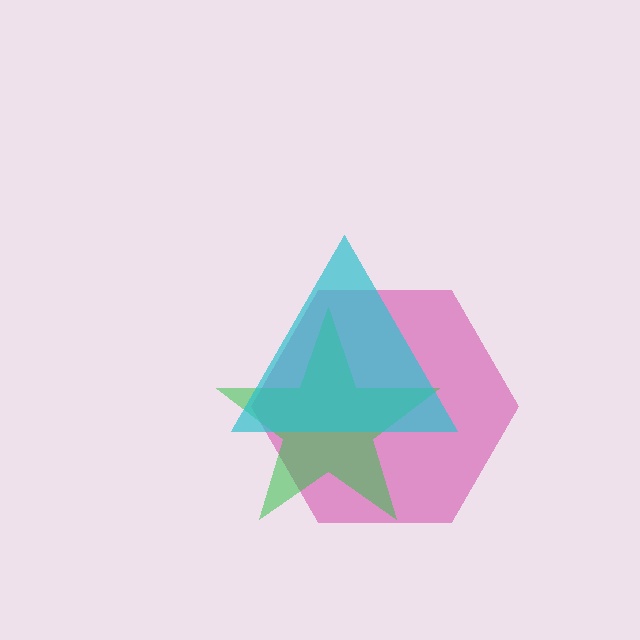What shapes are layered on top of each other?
The layered shapes are: a pink hexagon, a green star, a cyan triangle.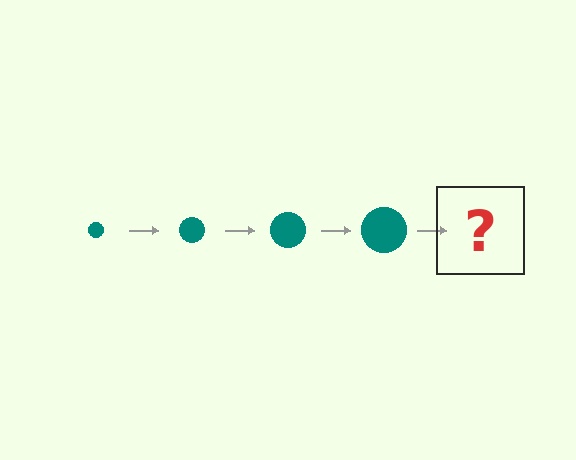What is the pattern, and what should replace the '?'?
The pattern is that the circle gets progressively larger each step. The '?' should be a teal circle, larger than the previous one.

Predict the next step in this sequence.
The next step is a teal circle, larger than the previous one.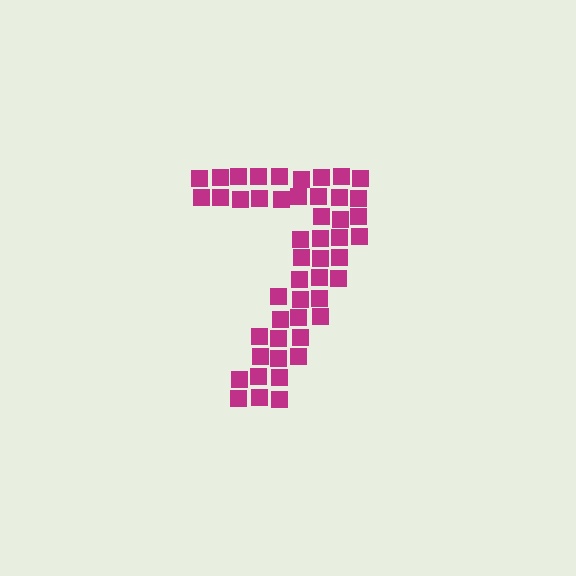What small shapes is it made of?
It is made of small squares.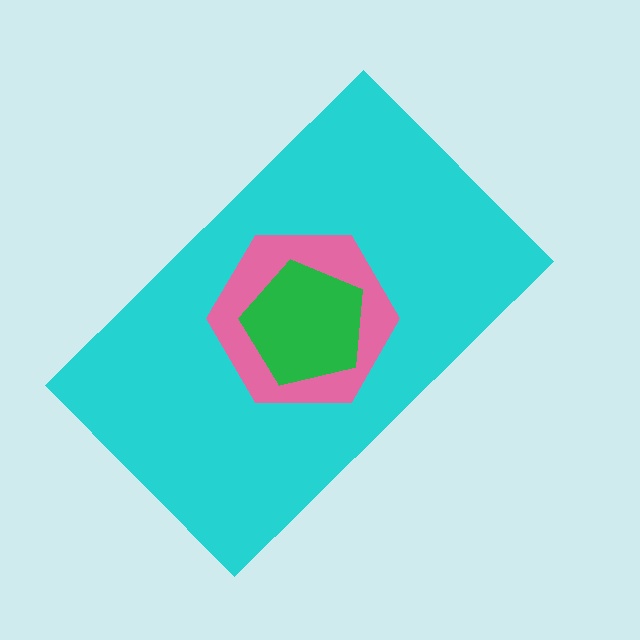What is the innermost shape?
The green pentagon.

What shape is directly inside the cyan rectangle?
The pink hexagon.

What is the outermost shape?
The cyan rectangle.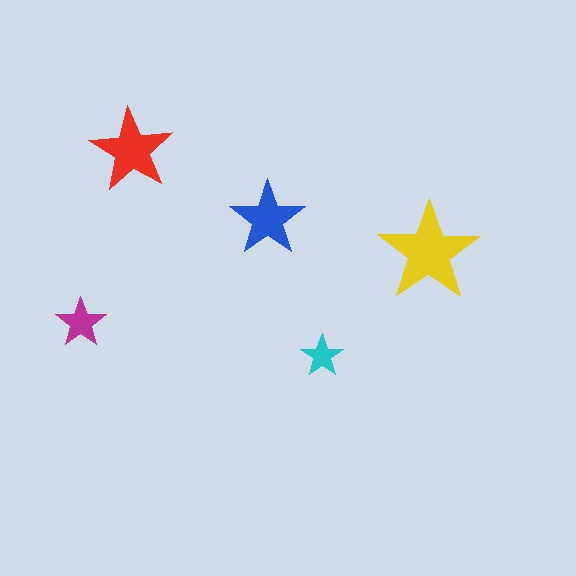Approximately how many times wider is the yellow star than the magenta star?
About 2 times wider.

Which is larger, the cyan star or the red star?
The red one.